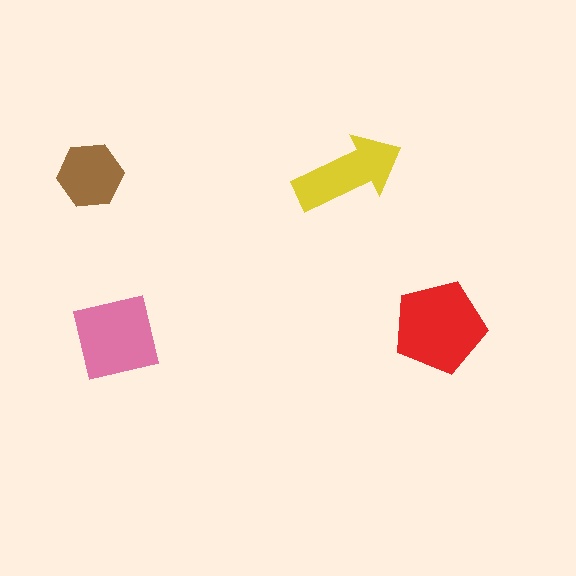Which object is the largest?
The red pentagon.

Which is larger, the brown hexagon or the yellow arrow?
The yellow arrow.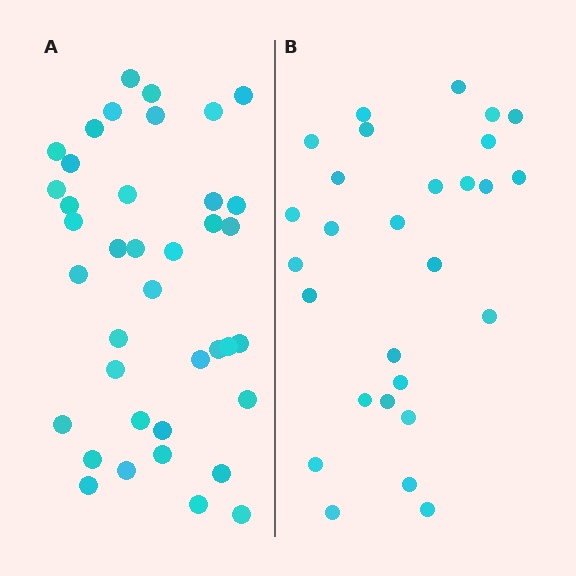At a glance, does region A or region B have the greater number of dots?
Region A (the left region) has more dots.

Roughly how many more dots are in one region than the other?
Region A has roughly 12 or so more dots than region B.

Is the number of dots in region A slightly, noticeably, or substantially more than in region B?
Region A has noticeably more, but not dramatically so. The ratio is roughly 1.4 to 1.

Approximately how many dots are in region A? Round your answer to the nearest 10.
About 40 dots. (The exact count is 39, which rounds to 40.)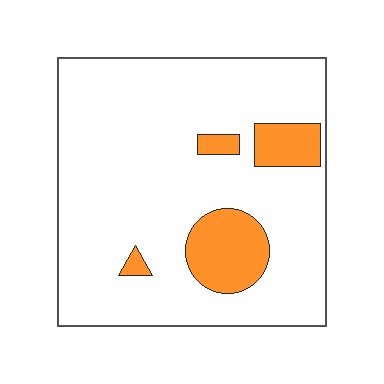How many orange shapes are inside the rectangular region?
4.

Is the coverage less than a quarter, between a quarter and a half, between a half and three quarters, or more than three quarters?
Less than a quarter.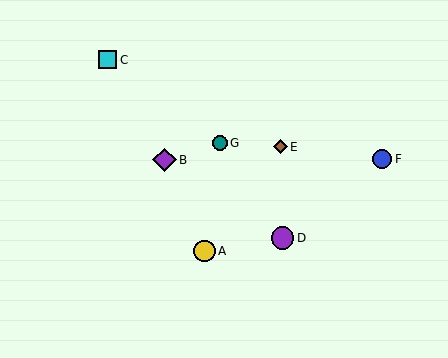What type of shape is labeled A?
Shape A is a yellow circle.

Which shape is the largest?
The purple diamond (labeled B) is the largest.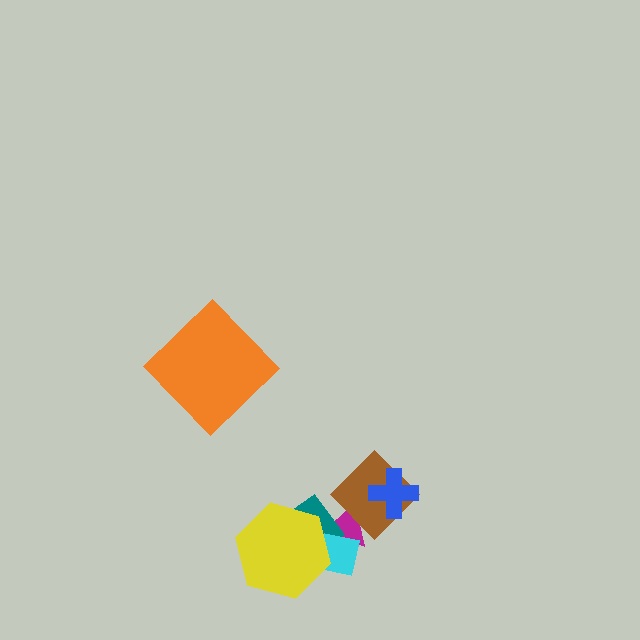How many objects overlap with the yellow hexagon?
2 objects overlap with the yellow hexagon.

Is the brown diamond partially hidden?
Yes, it is partially covered by another shape.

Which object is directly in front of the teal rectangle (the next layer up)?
The cyan square is directly in front of the teal rectangle.